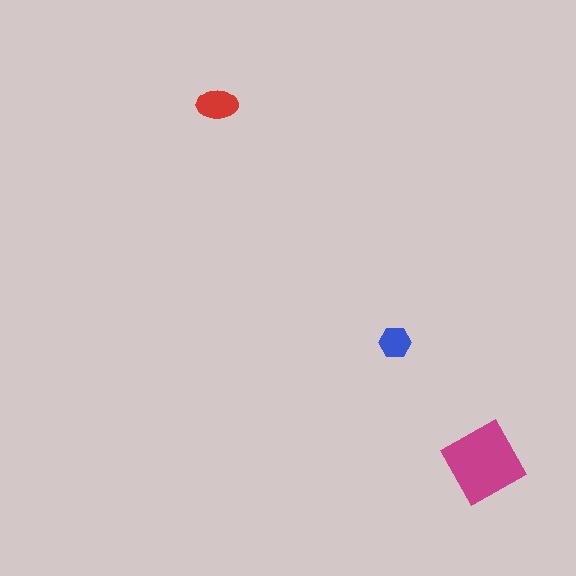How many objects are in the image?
There are 3 objects in the image.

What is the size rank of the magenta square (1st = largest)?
1st.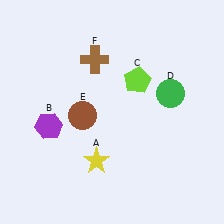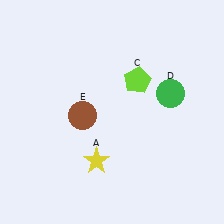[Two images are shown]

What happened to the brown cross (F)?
The brown cross (F) was removed in Image 2. It was in the top-left area of Image 1.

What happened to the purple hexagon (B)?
The purple hexagon (B) was removed in Image 2. It was in the bottom-left area of Image 1.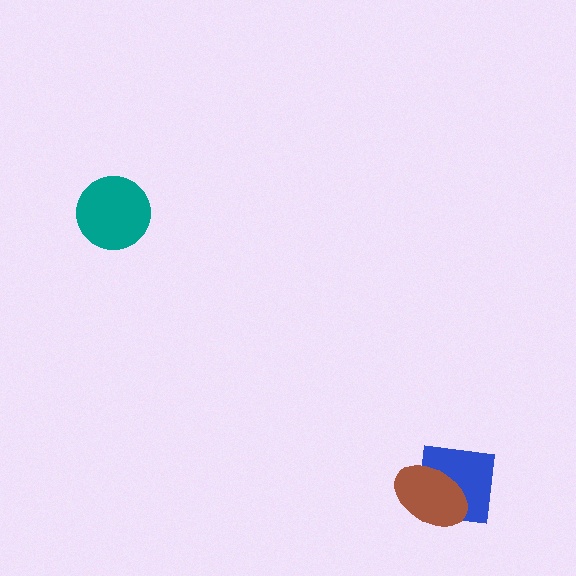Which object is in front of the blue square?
The brown ellipse is in front of the blue square.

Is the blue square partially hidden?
Yes, it is partially covered by another shape.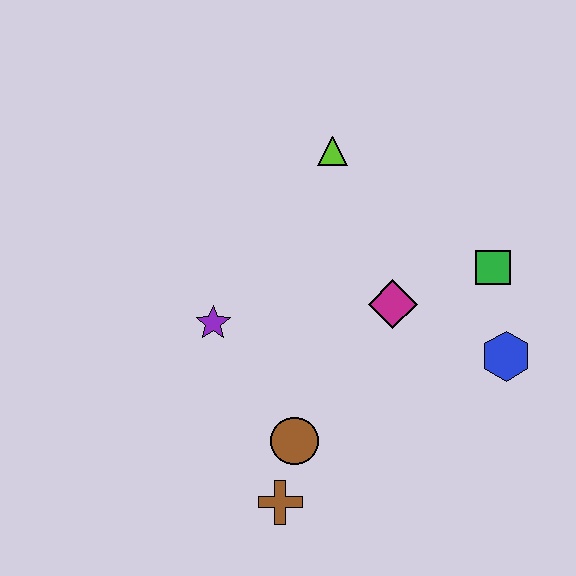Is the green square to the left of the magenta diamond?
No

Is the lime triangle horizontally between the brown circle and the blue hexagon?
Yes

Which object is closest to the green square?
The blue hexagon is closest to the green square.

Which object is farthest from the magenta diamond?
The brown cross is farthest from the magenta diamond.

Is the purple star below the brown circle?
No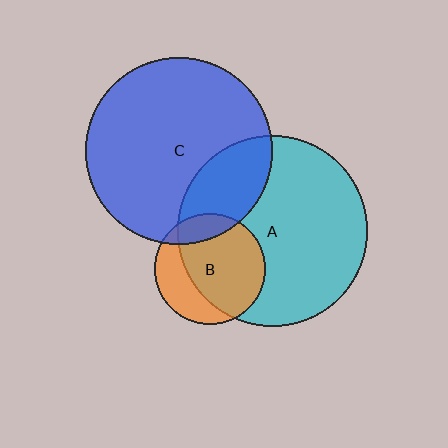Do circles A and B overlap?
Yes.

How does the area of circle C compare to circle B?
Approximately 2.8 times.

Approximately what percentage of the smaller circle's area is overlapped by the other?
Approximately 70%.